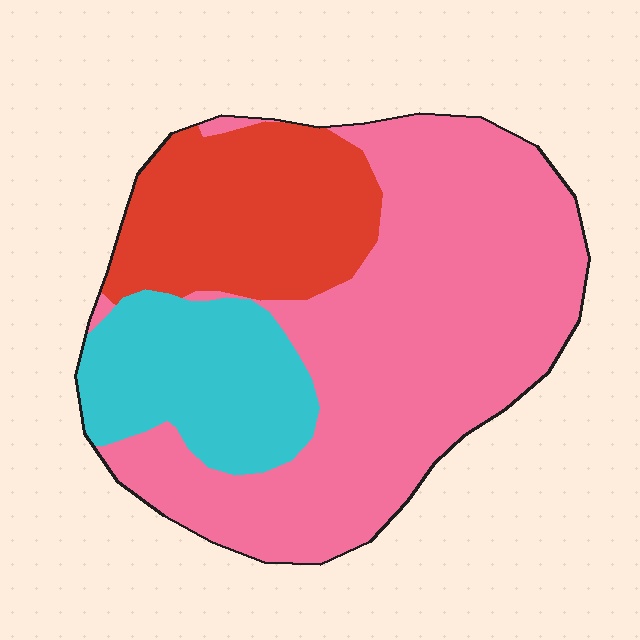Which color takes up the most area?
Pink, at roughly 60%.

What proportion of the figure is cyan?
Cyan covers about 20% of the figure.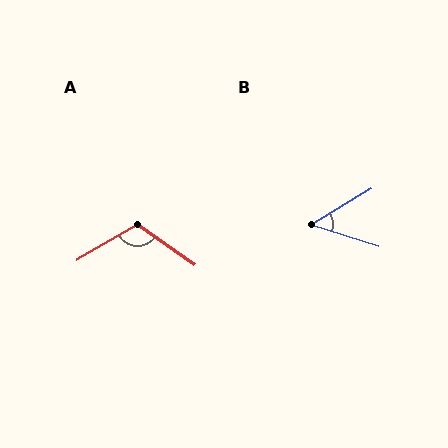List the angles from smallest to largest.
B (49°), A (114°).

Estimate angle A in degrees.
Approximately 114 degrees.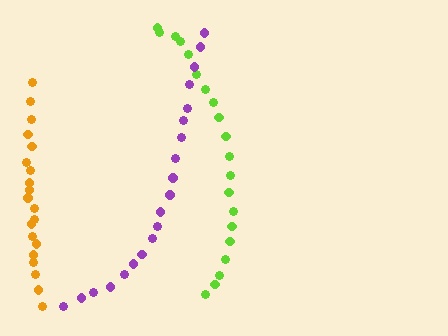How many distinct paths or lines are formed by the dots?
There are 3 distinct paths.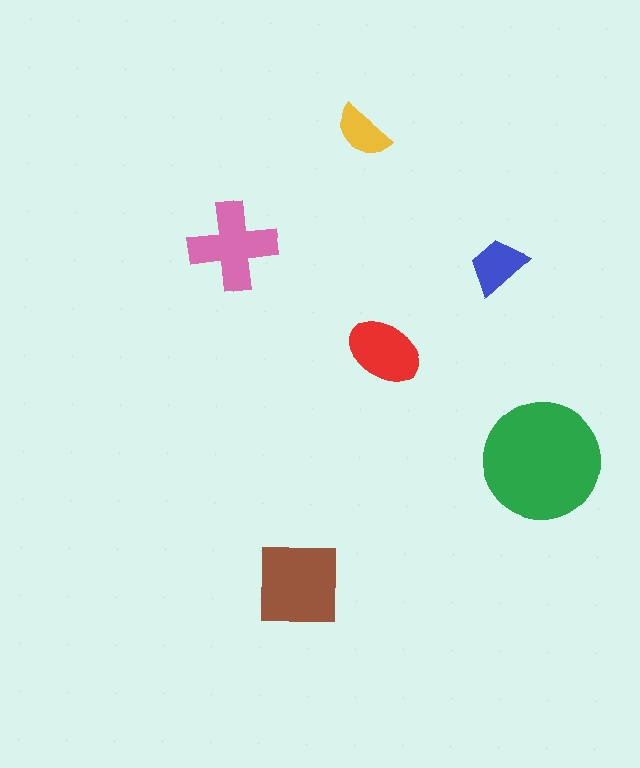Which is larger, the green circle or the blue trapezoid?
The green circle.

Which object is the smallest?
The yellow semicircle.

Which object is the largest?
The green circle.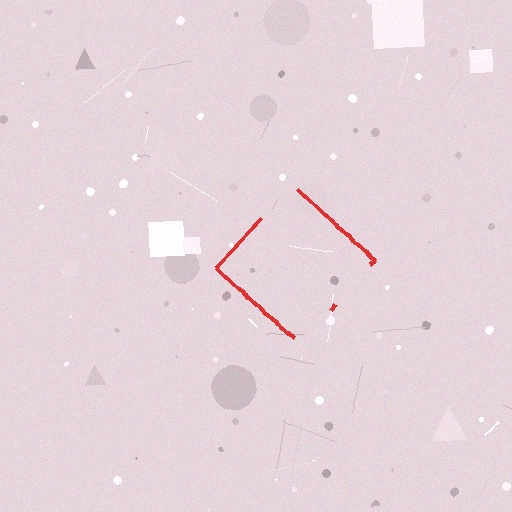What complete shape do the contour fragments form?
The contour fragments form a diamond.